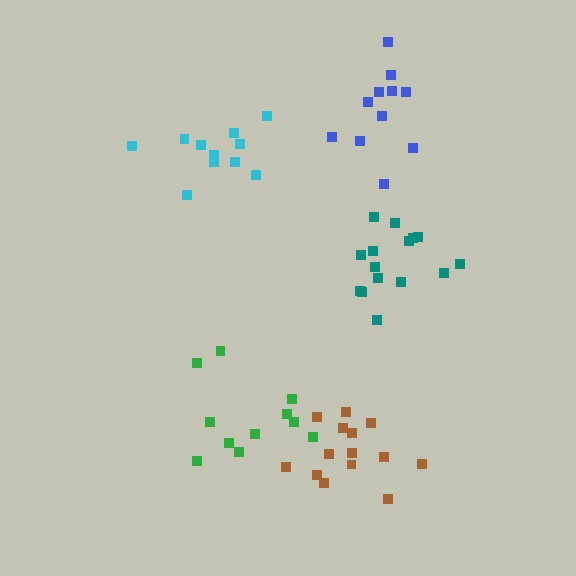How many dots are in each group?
Group 1: 14 dots, Group 2: 11 dots, Group 3: 11 dots, Group 4: 15 dots, Group 5: 11 dots (62 total).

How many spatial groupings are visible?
There are 5 spatial groupings.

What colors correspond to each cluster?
The clusters are colored: brown, blue, green, teal, cyan.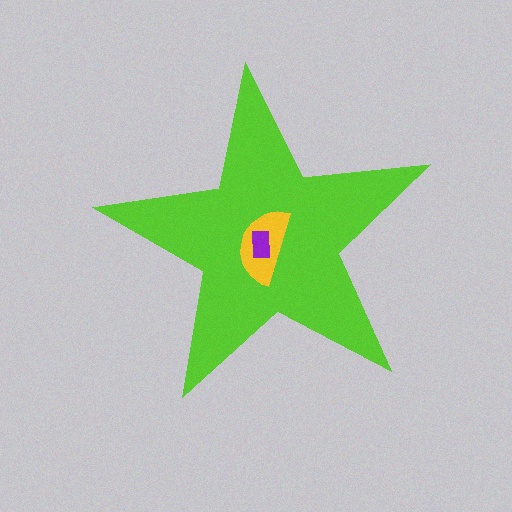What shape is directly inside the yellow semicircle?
The purple rectangle.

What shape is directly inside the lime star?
The yellow semicircle.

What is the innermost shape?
The purple rectangle.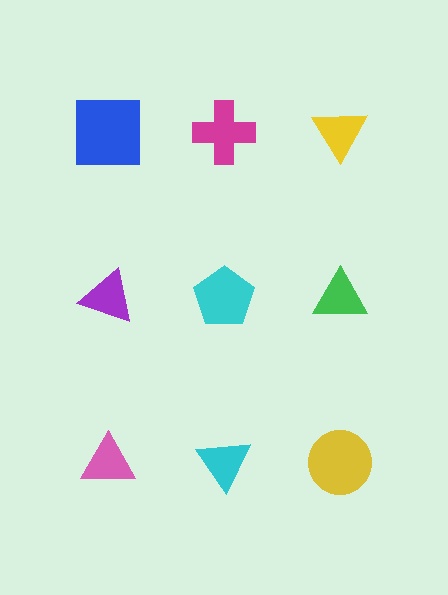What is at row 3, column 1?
A pink triangle.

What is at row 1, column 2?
A magenta cross.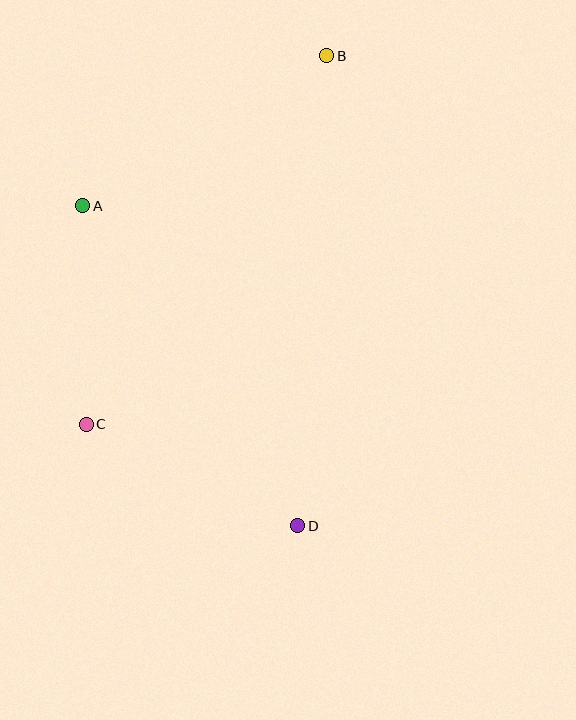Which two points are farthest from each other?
Points B and D are farthest from each other.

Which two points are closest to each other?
Points A and C are closest to each other.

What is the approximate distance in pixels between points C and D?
The distance between C and D is approximately 235 pixels.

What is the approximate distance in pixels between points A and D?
The distance between A and D is approximately 386 pixels.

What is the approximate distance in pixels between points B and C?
The distance between B and C is approximately 440 pixels.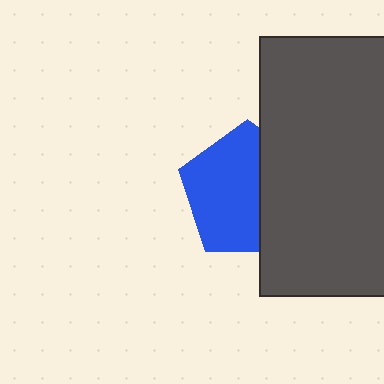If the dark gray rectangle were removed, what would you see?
You would see the complete blue pentagon.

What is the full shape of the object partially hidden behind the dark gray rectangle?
The partially hidden object is a blue pentagon.